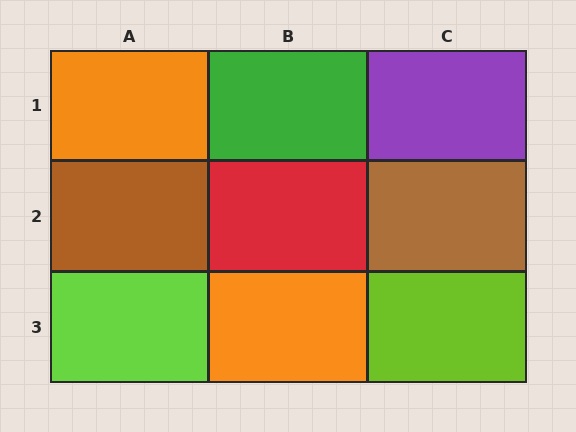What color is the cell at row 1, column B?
Green.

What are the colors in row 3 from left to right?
Lime, orange, lime.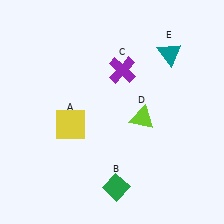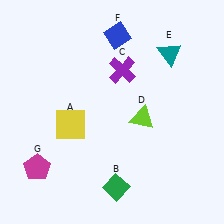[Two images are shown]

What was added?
A blue diamond (F), a magenta pentagon (G) were added in Image 2.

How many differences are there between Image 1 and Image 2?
There are 2 differences between the two images.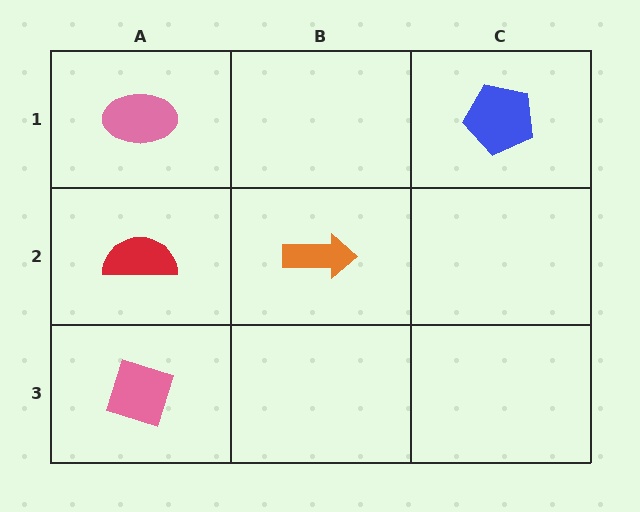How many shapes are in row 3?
1 shape.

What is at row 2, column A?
A red semicircle.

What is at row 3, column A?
A pink diamond.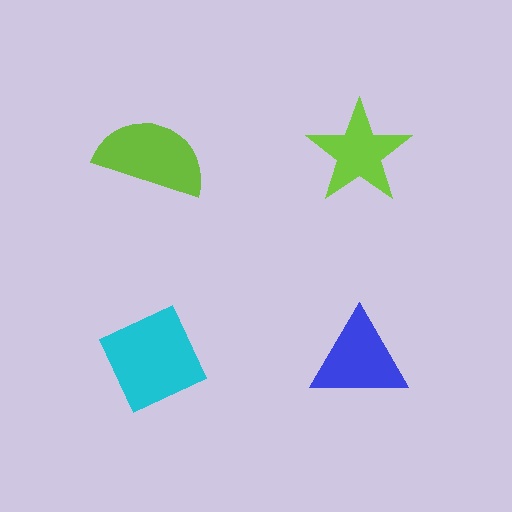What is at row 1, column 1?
A lime semicircle.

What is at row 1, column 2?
A lime star.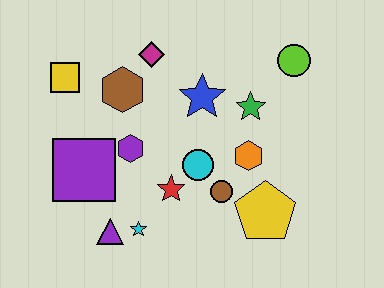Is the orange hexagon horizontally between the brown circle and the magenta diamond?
No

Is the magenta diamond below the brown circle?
No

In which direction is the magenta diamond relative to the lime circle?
The magenta diamond is to the left of the lime circle.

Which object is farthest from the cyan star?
The lime circle is farthest from the cyan star.